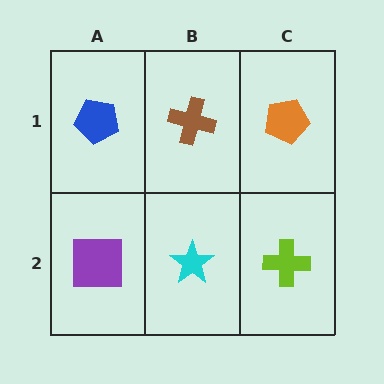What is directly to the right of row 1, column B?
An orange pentagon.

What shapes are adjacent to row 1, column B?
A cyan star (row 2, column B), a blue pentagon (row 1, column A), an orange pentagon (row 1, column C).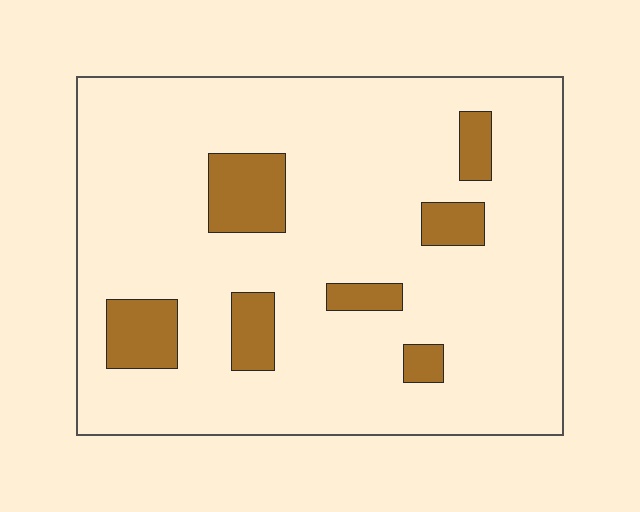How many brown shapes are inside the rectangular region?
7.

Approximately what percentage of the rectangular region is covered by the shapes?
Approximately 15%.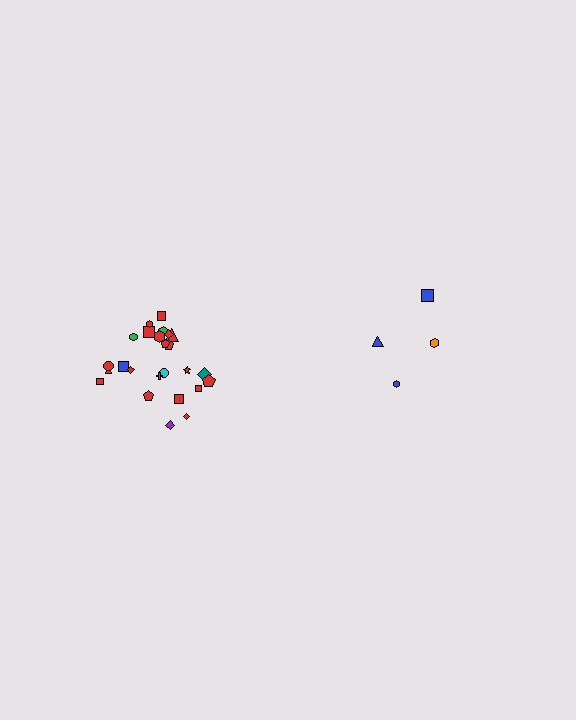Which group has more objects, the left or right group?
The left group.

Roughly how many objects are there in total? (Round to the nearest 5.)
Roughly 30 objects in total.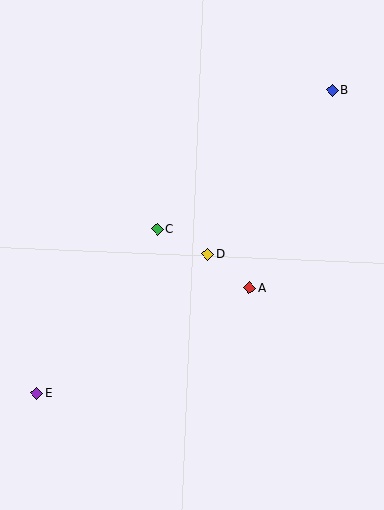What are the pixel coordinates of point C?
Point C is at (157, 229).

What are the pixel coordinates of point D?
Point D is at (208, 254).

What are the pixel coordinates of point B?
Point B is at (332, 90).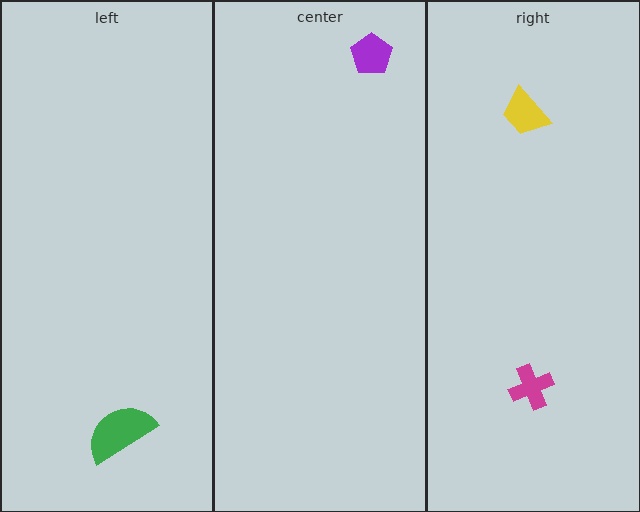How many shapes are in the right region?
2.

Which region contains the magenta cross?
The right region.